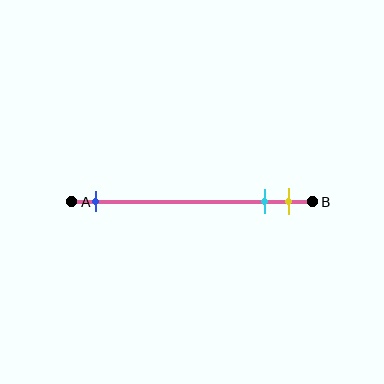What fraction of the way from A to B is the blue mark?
The blue mark is approximately 10% (0.1) of the way from A to B.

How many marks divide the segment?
There are 3 marks dividing the segment.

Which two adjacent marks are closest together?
The cyan and yellow marks are the closest adjacent pair.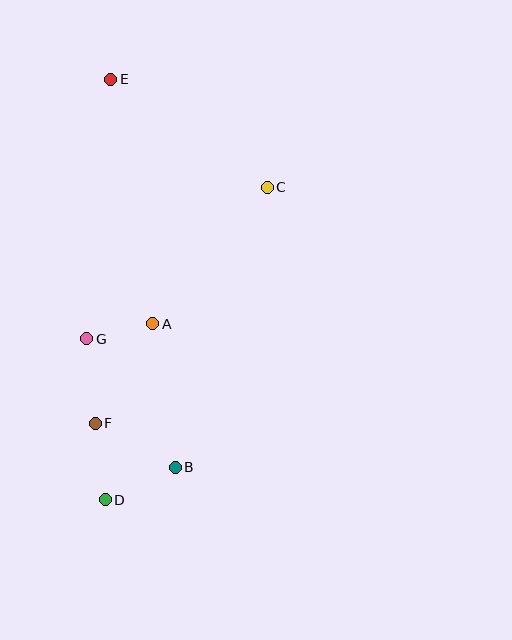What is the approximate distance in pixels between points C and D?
The distance between C and D is approximately 352 pixels.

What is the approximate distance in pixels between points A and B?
The distance between A and B is approximately 146 pixels.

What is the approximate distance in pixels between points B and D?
The distance between B and D is approximately 77 pixels.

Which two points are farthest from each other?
Points D and E are farthest from each other.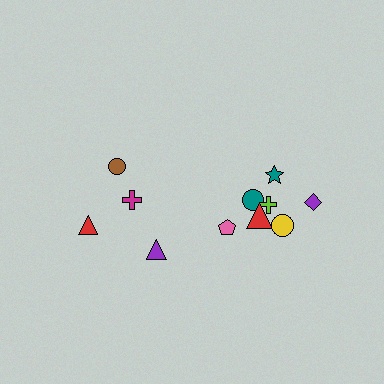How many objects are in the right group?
There are 7 objects.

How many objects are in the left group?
There are 4 objects.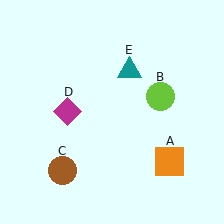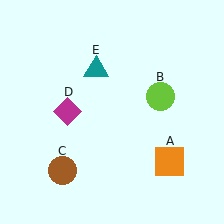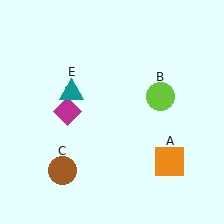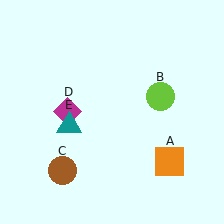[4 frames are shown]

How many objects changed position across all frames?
1 object changed position: teal triangle (object E).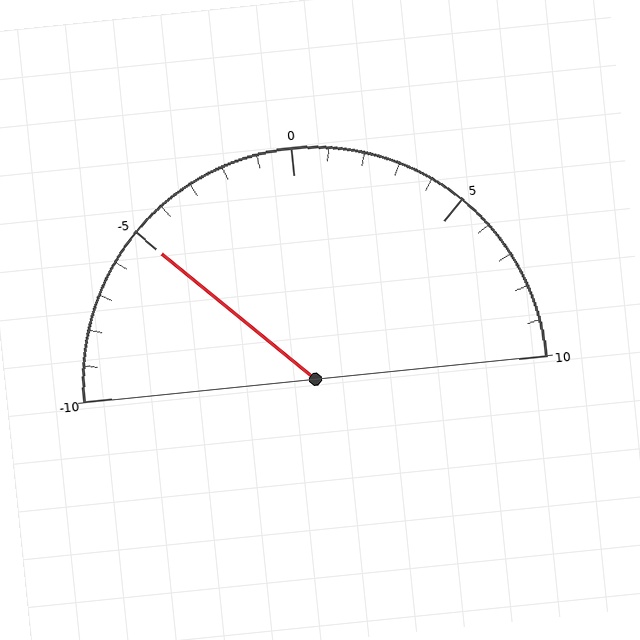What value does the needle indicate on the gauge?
The needle indicates approximately -5.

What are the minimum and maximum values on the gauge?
The gauge ranges from -10 to 10.